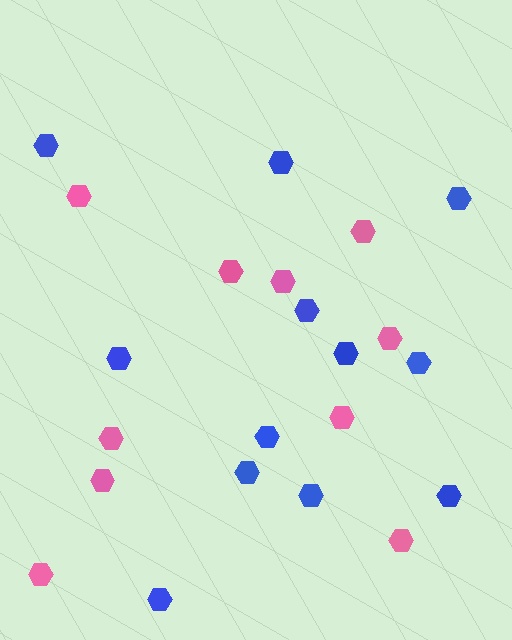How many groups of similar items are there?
There are 2 groups: one group of pink hexagons (10) and one group of blue hexagons (12).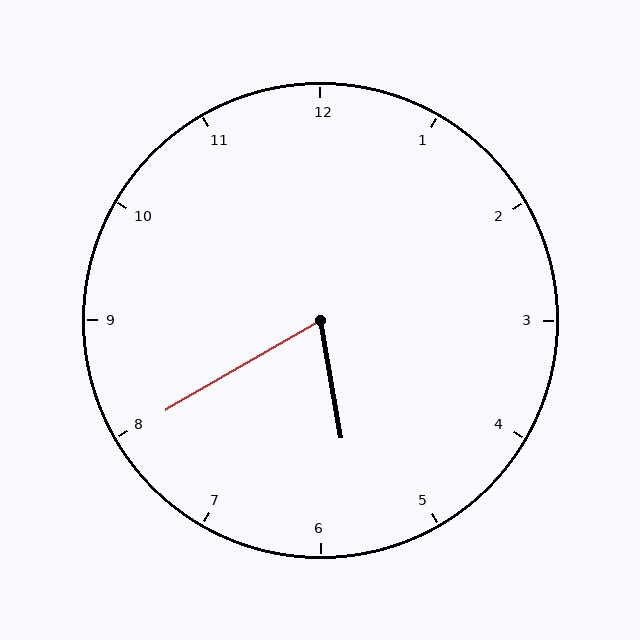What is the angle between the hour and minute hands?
Approximately 70 degrees.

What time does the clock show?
5:40.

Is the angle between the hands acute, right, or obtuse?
It is acute.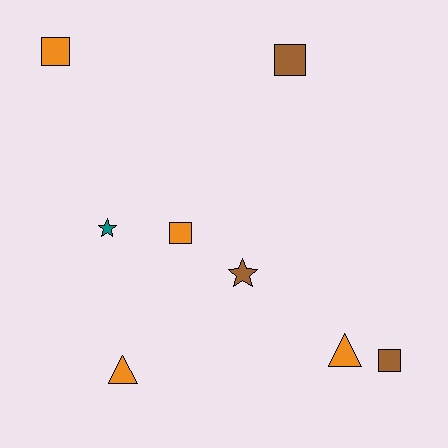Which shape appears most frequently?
Square, with 4 objects.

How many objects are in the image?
There are 8 objects.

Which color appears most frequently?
Orange, with 4 objects.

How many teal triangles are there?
There are no teal triangles.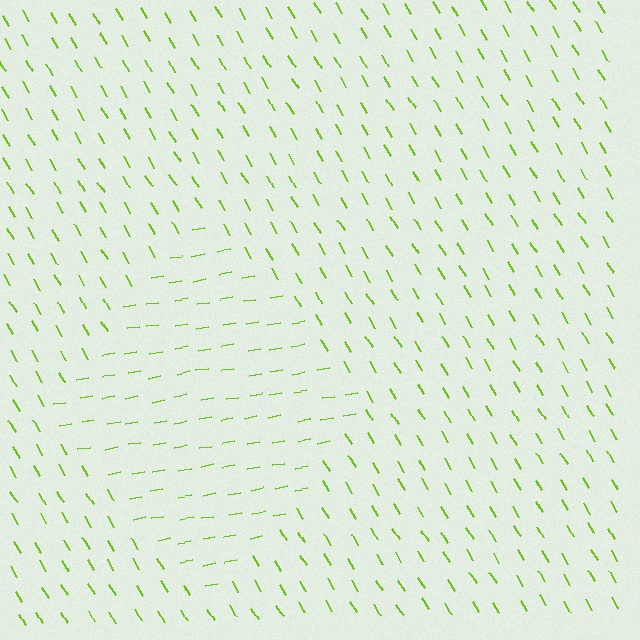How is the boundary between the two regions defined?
The boundary is defined purely by a change in line orientation (approximately 68 degrees difference). All lines are the same color and thickness.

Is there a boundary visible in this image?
Yes, there is a texture boundary formed by a change in line orientation.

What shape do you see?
I see a diamond.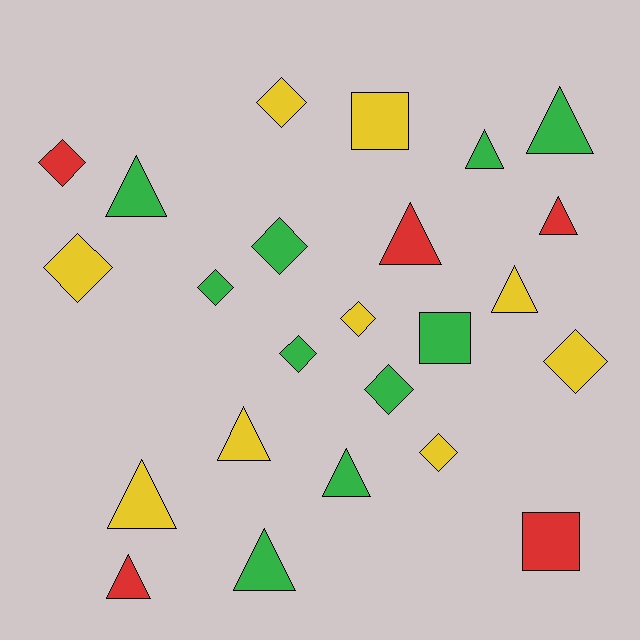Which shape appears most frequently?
Triangle, with 11 objects.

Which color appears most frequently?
Green, with 10 objects.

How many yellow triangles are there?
There are 3 yellow triangles.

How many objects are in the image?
There are 24 objects.